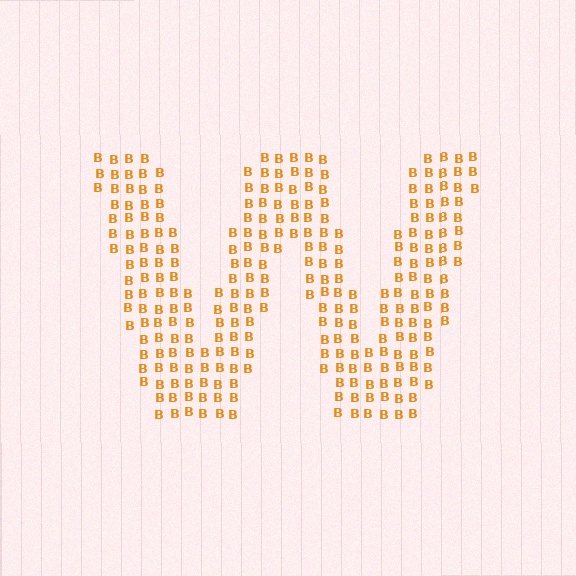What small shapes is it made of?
It is made of small letter B's.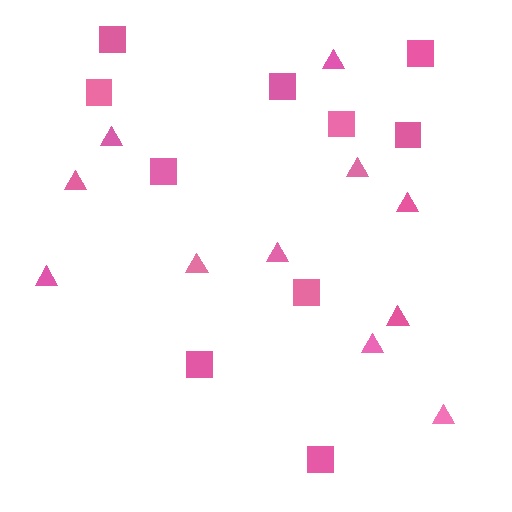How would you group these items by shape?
There are 2 groups: one group of triangles (11) and one group of squares (10).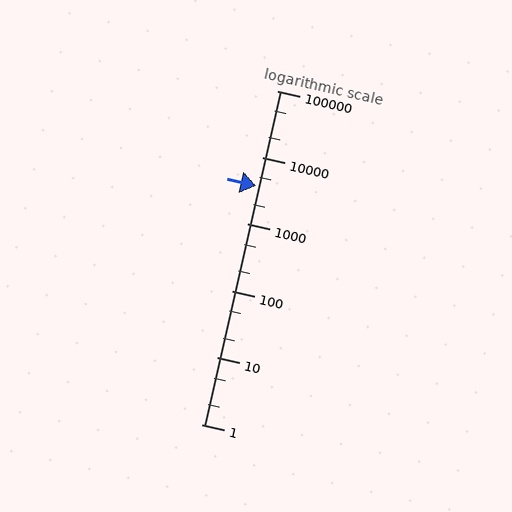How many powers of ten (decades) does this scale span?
The scale spans 5 decades, from 1 to 100000.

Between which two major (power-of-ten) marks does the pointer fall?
The pointer is between 1000 and 10000.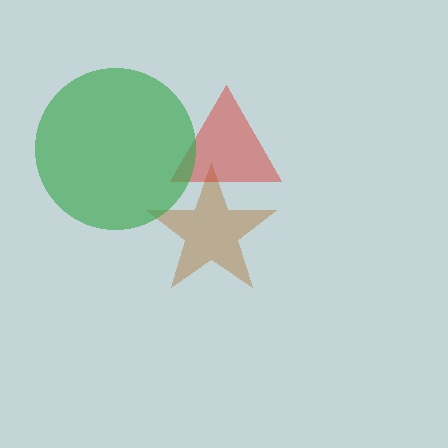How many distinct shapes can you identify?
There are 3 distinct shapes: a brown star, a red triangle, a green circle.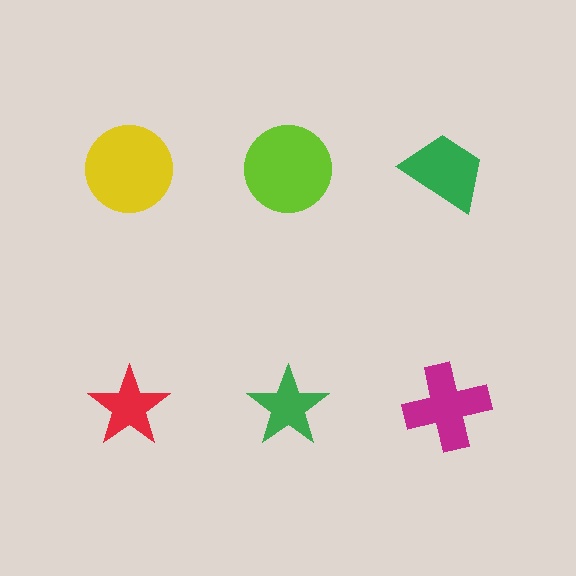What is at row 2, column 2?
A green star.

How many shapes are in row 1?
3 shapes.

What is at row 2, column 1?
A red star.